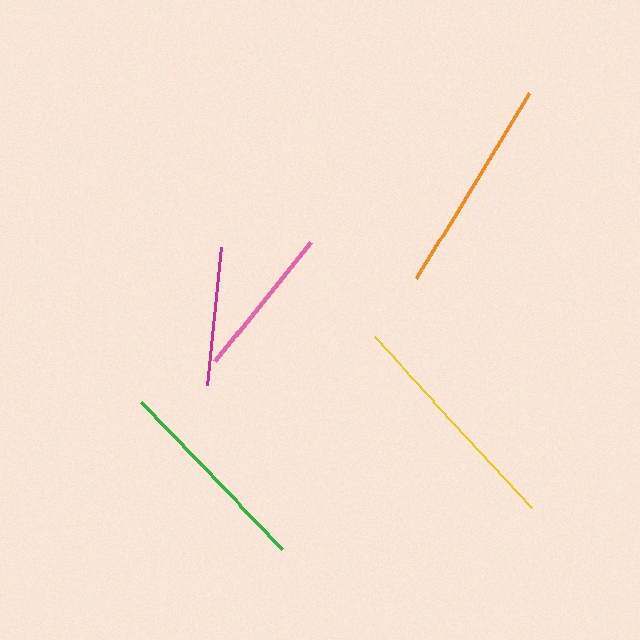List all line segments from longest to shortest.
From longest to shortest: yellow, orange, green, pink, magenta.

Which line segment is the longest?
The yellow line is the longest at approximately 232 pixels.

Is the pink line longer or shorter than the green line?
The green line is longer than the pink line.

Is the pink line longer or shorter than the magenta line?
The pink line is longer than the magenta line.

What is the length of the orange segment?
The orange segment is approximately 216 pixels long.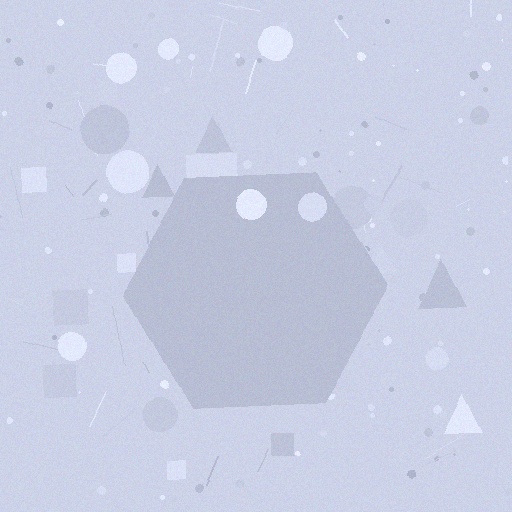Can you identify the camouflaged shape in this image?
The camouflaged shape is a hexagon.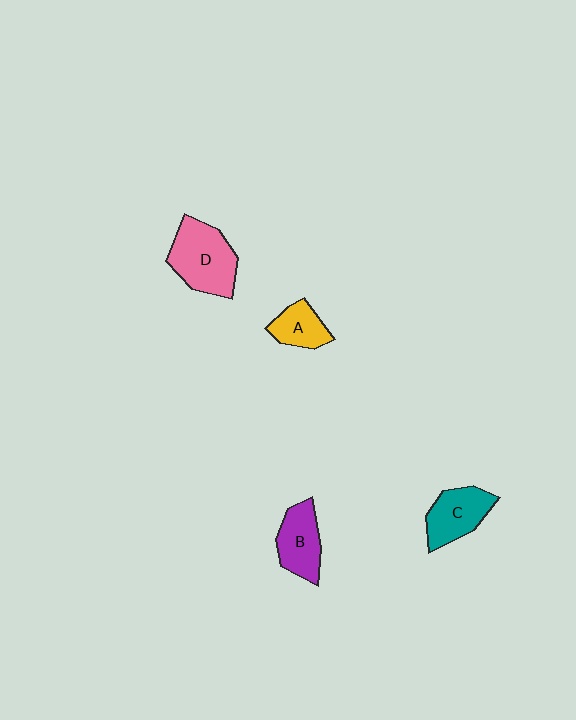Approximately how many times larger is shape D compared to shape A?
Approximately 1.9 times.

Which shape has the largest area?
Shape D (pink).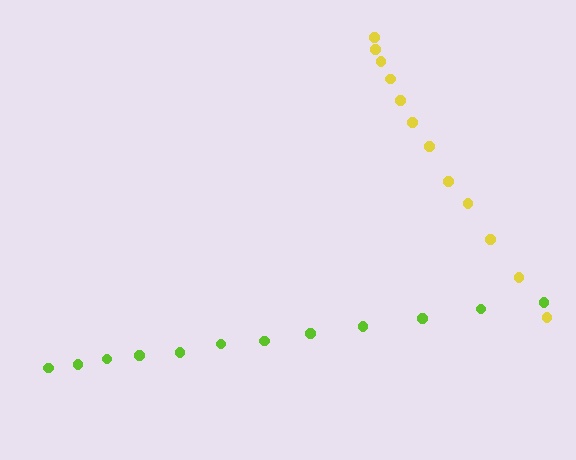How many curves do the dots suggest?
There are 2 distinct paths.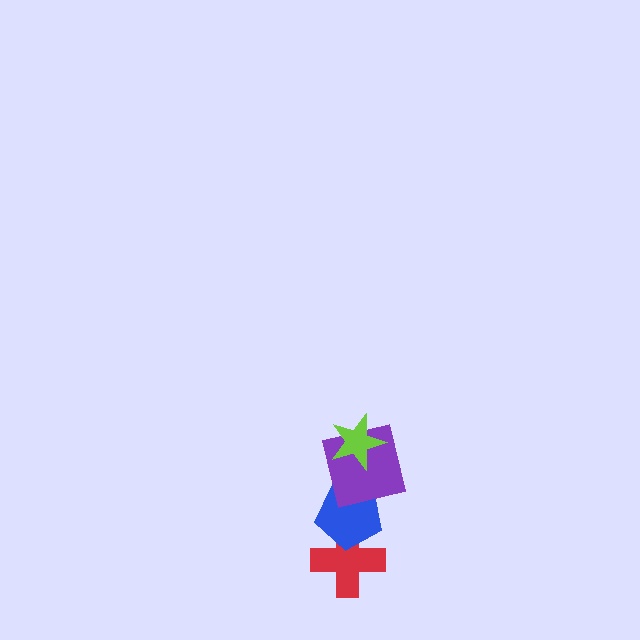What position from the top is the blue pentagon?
The blue pentagon is 3rd from the top.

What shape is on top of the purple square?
The lime star is on top of the purple square.